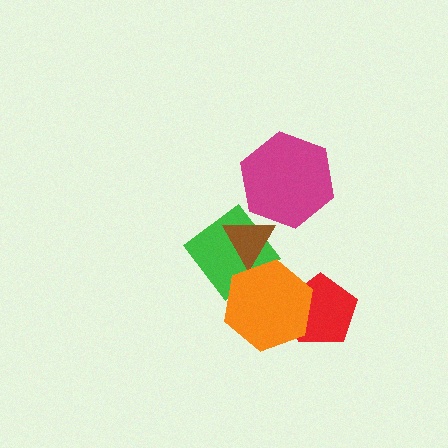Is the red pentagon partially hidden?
Yes, it is partially covered by another shape.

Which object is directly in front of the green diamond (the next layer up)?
The brown triangle is directly in front of the green diamond.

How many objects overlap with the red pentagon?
1 object overlaps with the red pentagon.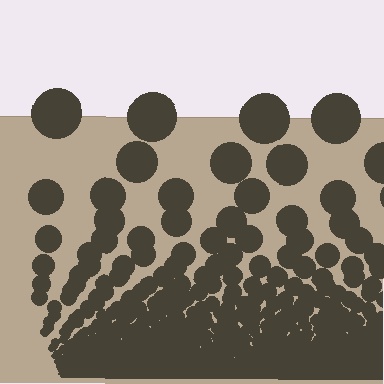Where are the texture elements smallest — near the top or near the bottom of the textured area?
Near the bottom.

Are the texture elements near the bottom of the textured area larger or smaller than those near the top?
Smaller. The gradient is inverted — elements near the bottom are smaller and denser.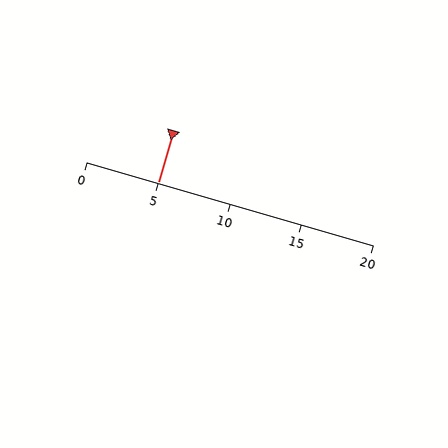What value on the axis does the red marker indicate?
The marker indicates approximately 5.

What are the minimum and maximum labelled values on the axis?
The axis runs from 0 to 20.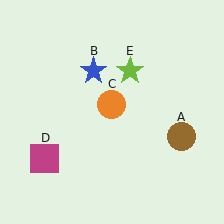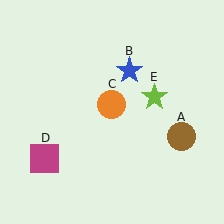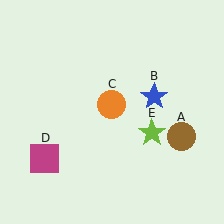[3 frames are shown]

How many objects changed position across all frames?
2 objects changed position: blue star (object B), lime star (object E).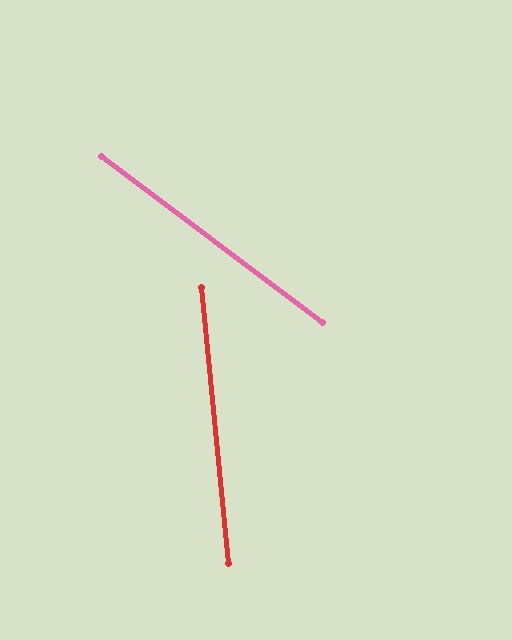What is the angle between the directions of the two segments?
Approximately 48 degrees.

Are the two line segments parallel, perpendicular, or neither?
Neither parallel nor perpendicular — they differ by about 48°.